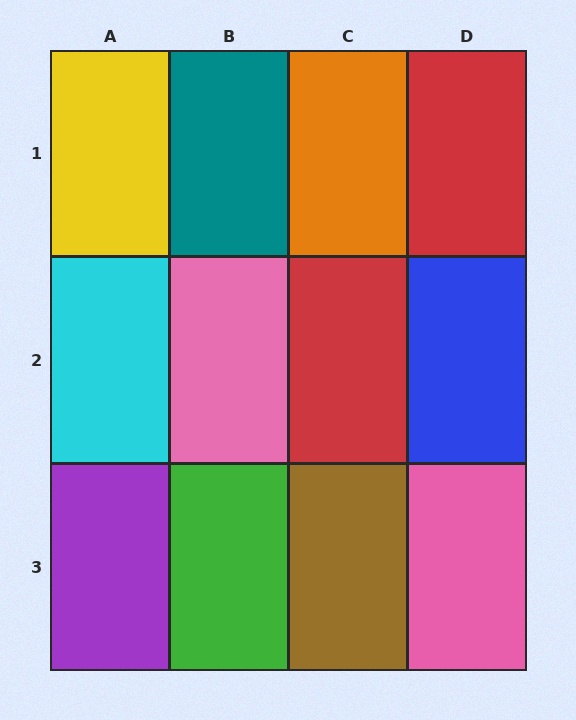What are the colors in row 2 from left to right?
Cyan, pink, red, blue.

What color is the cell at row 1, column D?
Red.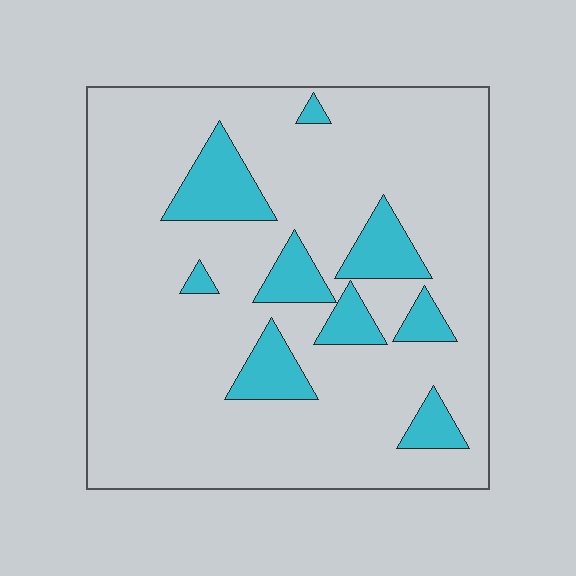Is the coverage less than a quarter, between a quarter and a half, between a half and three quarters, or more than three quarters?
Less than a quarter.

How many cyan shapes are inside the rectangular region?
9.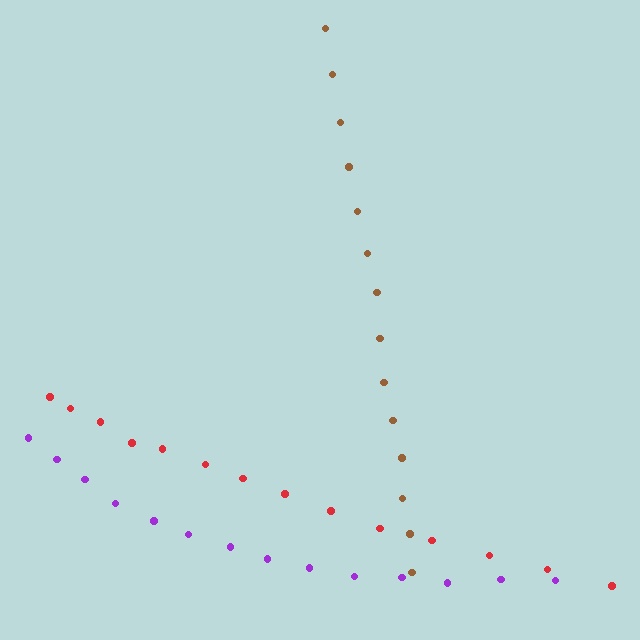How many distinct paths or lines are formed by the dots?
There are 3 distinct paths.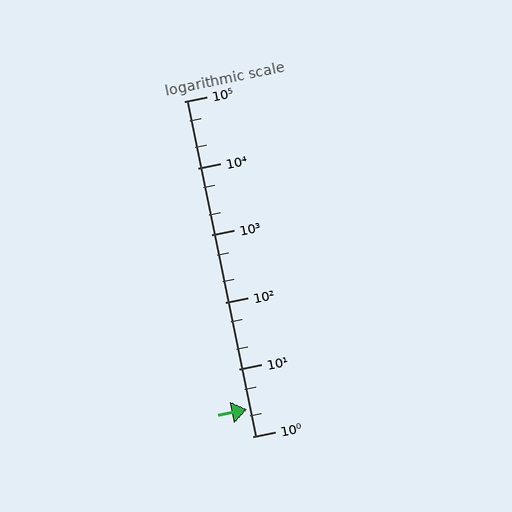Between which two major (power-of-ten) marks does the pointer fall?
The pointer is between 1 and 10.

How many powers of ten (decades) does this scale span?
The scale spans 5 decades, from 1 to 100000.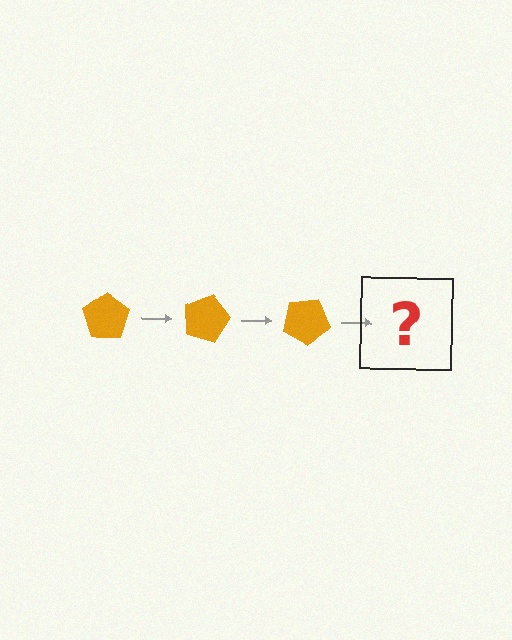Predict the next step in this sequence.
The next step is an orange pentagon rotated 45 degrees.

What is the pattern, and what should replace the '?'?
The pattern is that the pentagon rotates 15 degrees each step. The '?' should be an orange pentagon rotated 45 degrees.